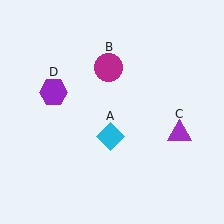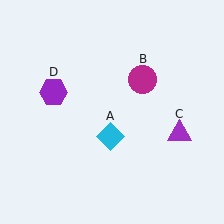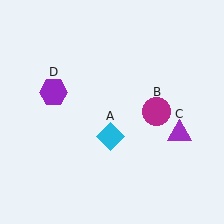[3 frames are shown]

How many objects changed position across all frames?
1 object changed position: magenta circle (object B).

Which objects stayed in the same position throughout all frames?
Cyan diamond (object A) and purple triangle (object C) and purple hexagon (object D) remained stationary.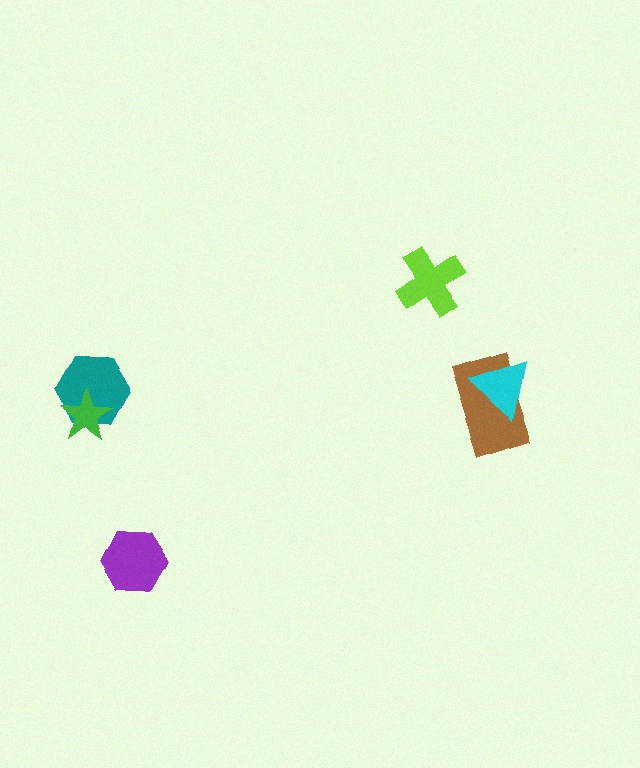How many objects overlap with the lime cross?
0 objects overlap with the lime cross.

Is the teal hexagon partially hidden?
Yes, it is partially covered by another shape.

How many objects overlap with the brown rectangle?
1 object overlaps with the brown rectangle.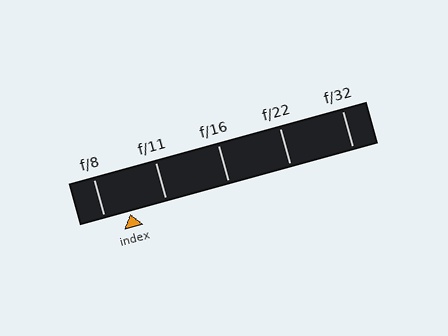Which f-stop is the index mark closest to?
The index mark is closest to f/8.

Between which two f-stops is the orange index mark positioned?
The index mark is between f/8 and f/11.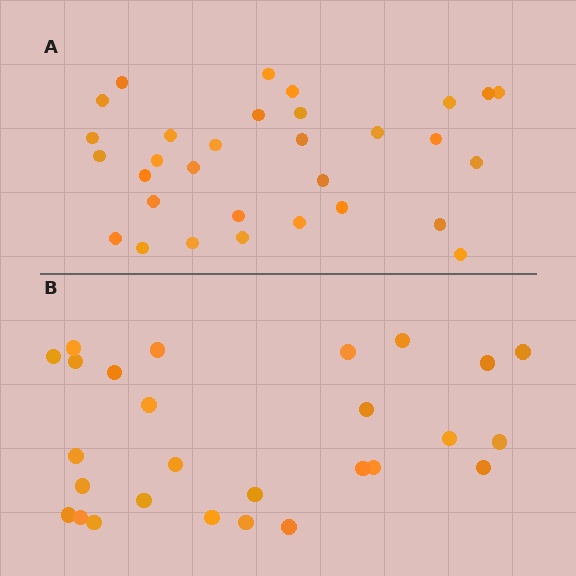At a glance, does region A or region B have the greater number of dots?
Region A (the top region) has more dots.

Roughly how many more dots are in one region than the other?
Region A has about 4 more dots than region B.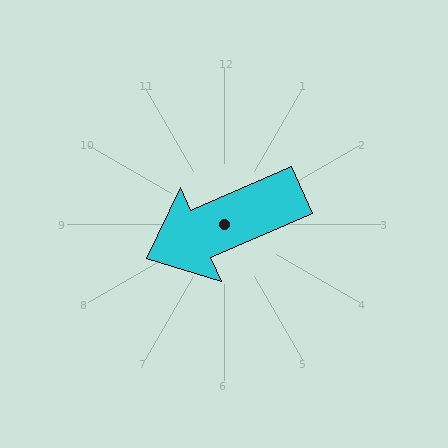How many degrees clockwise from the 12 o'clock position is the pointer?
Approximately 246 degrees.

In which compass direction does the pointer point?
Southwest.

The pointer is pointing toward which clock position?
Roughly 8 o'clock.